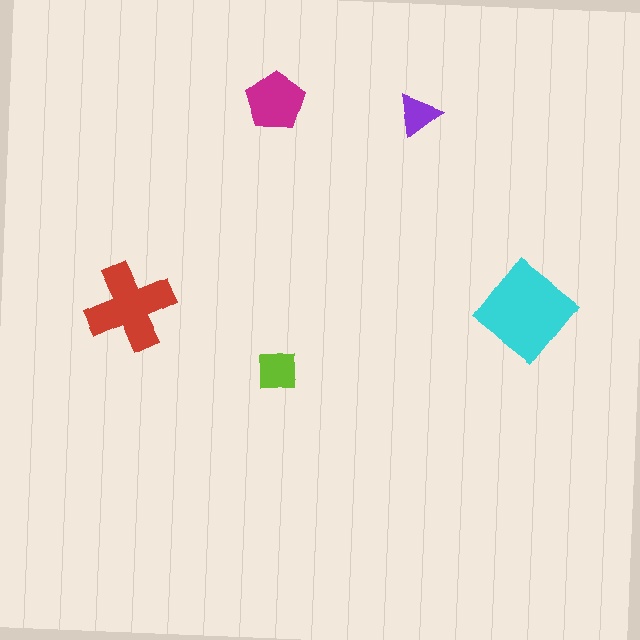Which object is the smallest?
The purple triangle.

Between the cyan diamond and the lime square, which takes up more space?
The cyan diamond.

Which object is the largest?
The cyan diamond.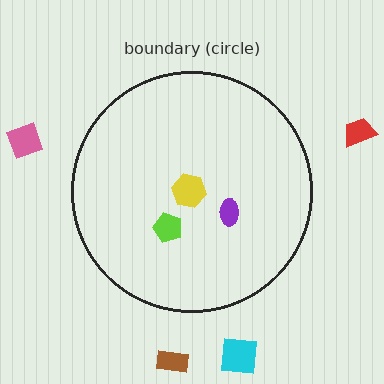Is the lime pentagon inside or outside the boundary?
Inside.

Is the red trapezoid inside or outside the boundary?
Outside.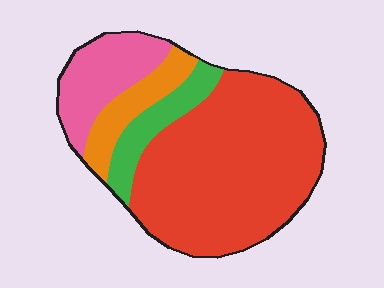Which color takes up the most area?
Red, at roughly 60%.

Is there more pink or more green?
Pink.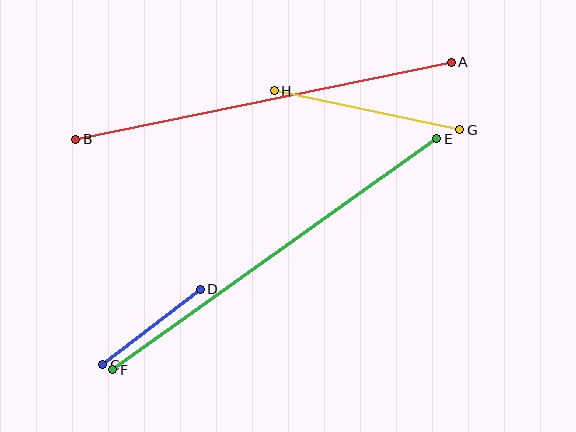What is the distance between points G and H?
The distance is approximately 189 pixels.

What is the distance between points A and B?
The distance is approximately 383 pixels.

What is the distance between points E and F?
The distance is approximately 398 pixels.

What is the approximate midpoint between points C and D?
The midpoint is at approximately (152, 327) pixels.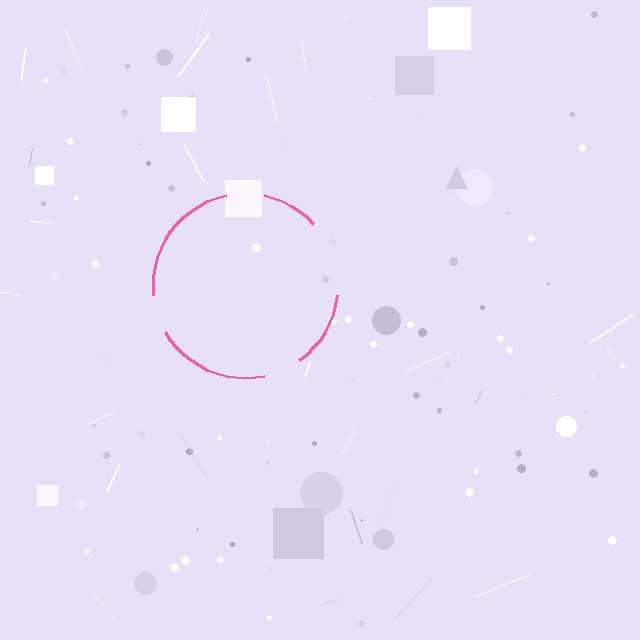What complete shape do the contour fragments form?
The contour fragments form a circle.